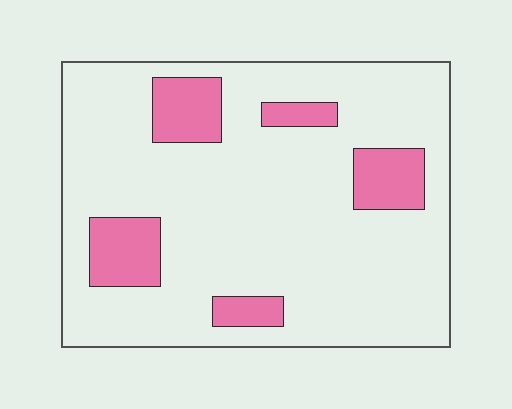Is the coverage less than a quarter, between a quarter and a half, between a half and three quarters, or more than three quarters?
Less than a quarter.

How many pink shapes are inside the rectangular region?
5.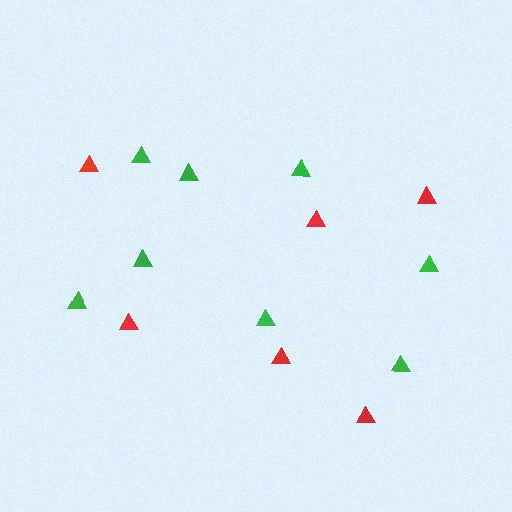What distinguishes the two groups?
There are 2 groups: one group of red triangles (6) and one group of green triangles (8).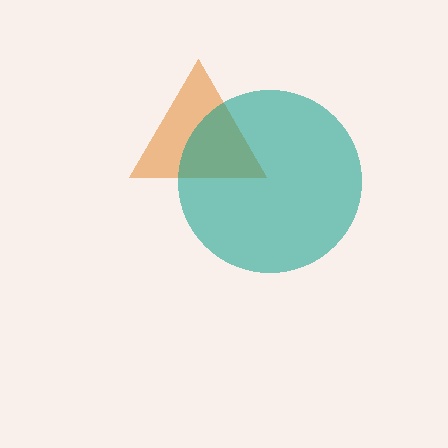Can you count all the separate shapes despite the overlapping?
Yes, there are 2 separate shapes.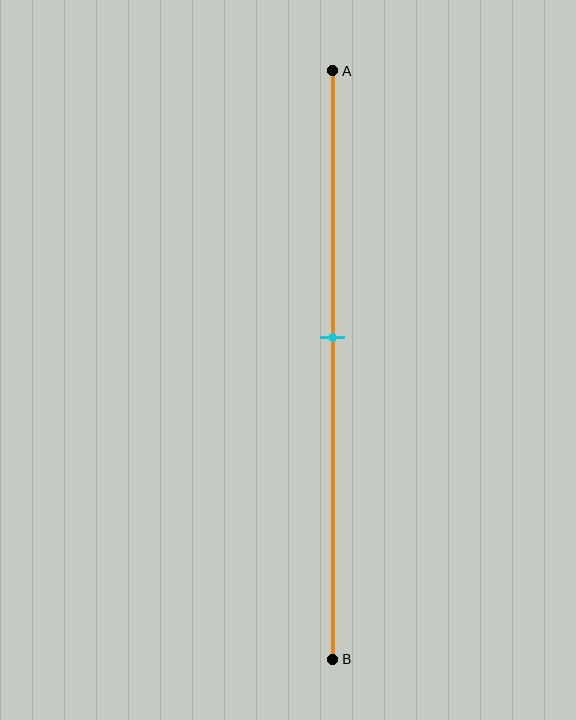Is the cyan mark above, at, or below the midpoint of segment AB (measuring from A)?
The cyan mark is above the midpoint of segment AB.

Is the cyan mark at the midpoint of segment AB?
No, the mark is at about 45% from A, not at the 50% midpoint.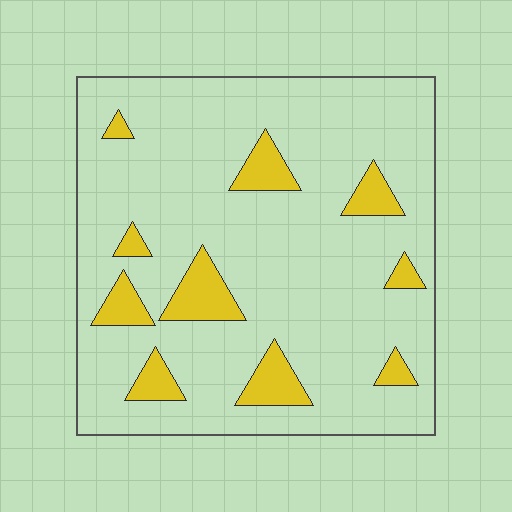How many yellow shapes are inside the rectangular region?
10.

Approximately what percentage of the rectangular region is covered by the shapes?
Approximately 15%.